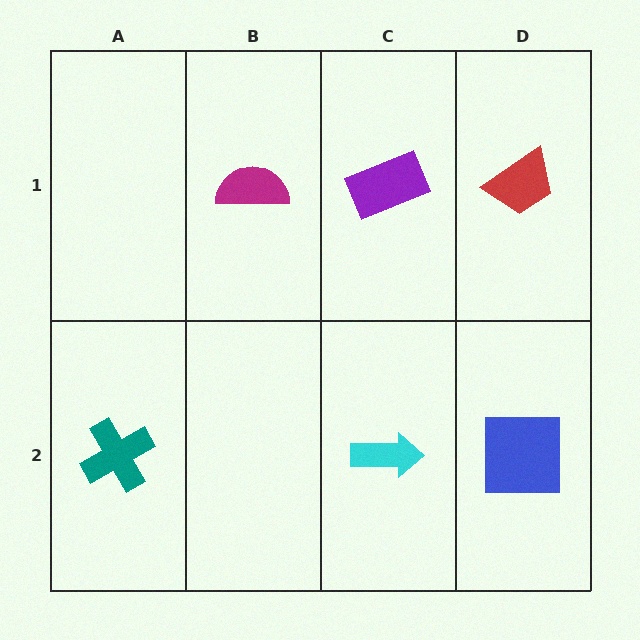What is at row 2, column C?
A cyan arrow.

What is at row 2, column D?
A blue square.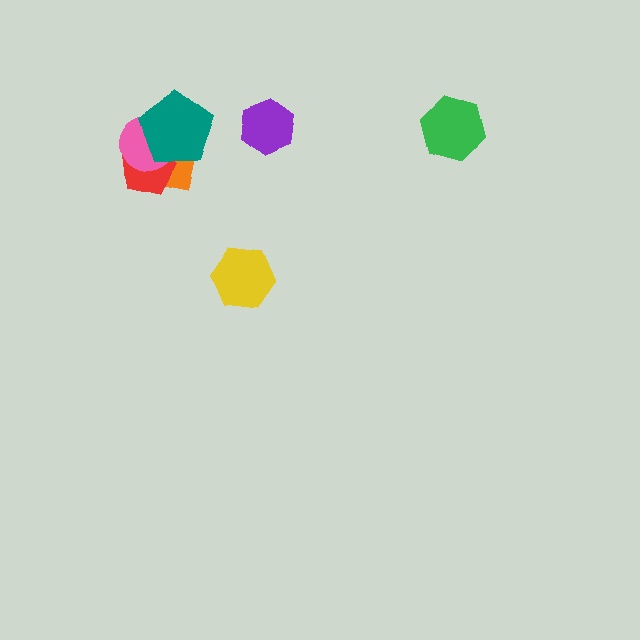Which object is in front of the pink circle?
The teal pentagon is in front of the pink circle.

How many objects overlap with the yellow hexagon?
0 objects overlap with the yellow hexagon.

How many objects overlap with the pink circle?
3 objects overlap with the pink circle.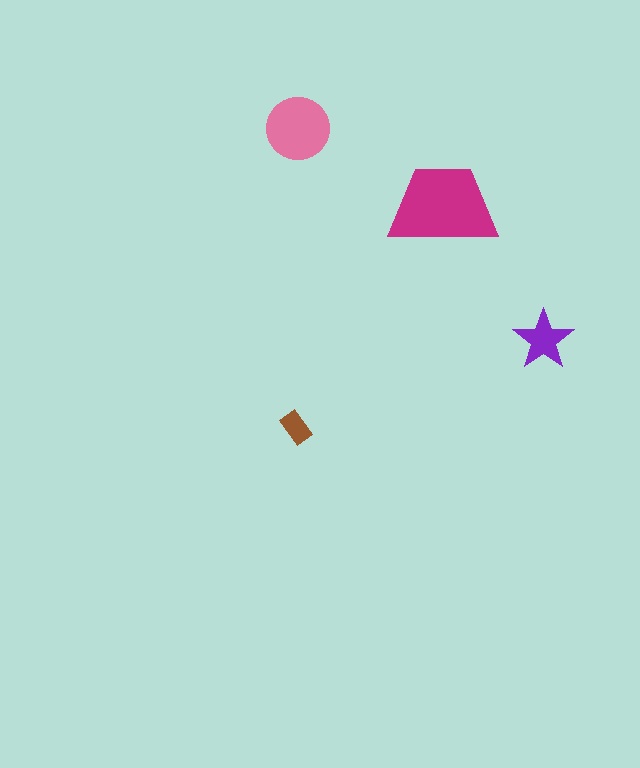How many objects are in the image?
There are 4 objects in the image.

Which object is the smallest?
The brown rectangle.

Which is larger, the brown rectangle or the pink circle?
The pink circle.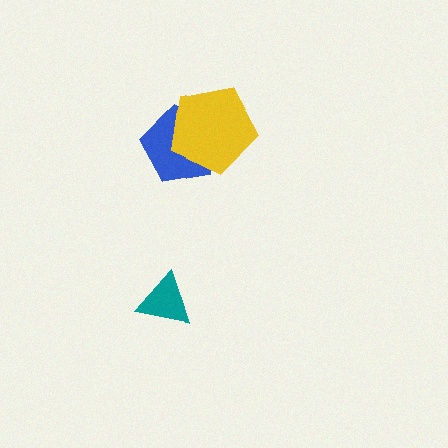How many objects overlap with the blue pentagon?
1 object overlaps with the blue pentagon.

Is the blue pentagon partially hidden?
Yes, it is partially covered by another shape.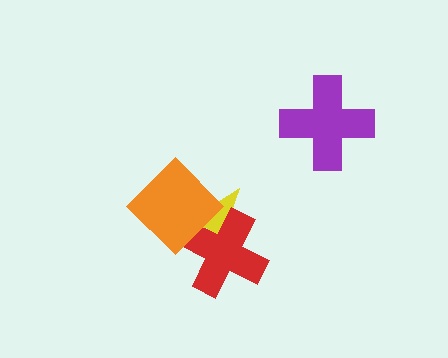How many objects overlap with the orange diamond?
2 objects overlap with the orange diamond.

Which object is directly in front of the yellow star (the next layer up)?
The red cross is directly in front of the yellow star.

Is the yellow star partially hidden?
Yes, it is partially covered by another shape.